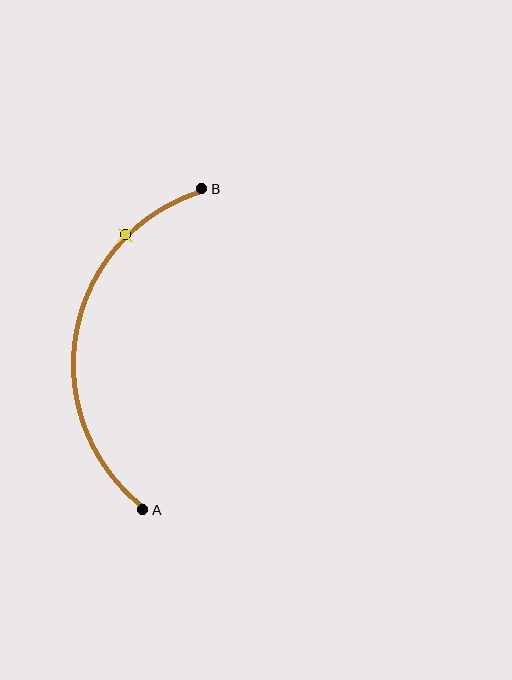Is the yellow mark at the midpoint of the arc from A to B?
No. The yellow mark lies on the arc but is closer to endpoint B. The arc midpoint would be at the point on the curve equidistant along the arc from both A and B.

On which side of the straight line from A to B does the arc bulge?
The arc bulges to the left of the straight line connecting A and B.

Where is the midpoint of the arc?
The arc midpoint is the point on the curve farthest from the straight line joining A and B. It sits to the left of that line.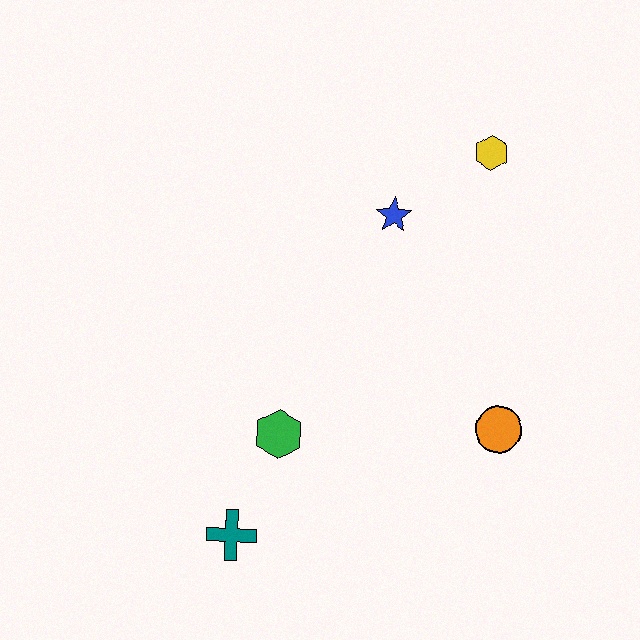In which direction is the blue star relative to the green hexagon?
The blue star is above the green hexagon.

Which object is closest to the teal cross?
The green hexagon is closest to the teal cross.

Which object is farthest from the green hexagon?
The yellow hexagon is farthest from the green hexagon.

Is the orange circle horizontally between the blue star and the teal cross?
No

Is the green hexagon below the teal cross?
No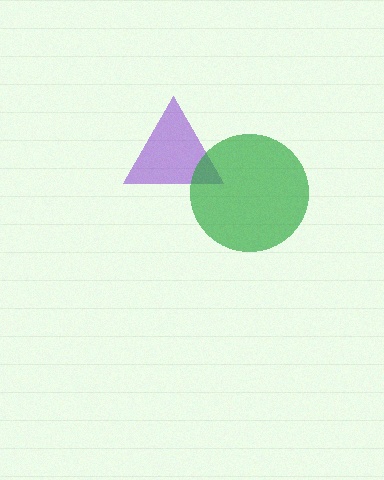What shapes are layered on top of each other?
The layered shapes are: a purple triangle, a green circle.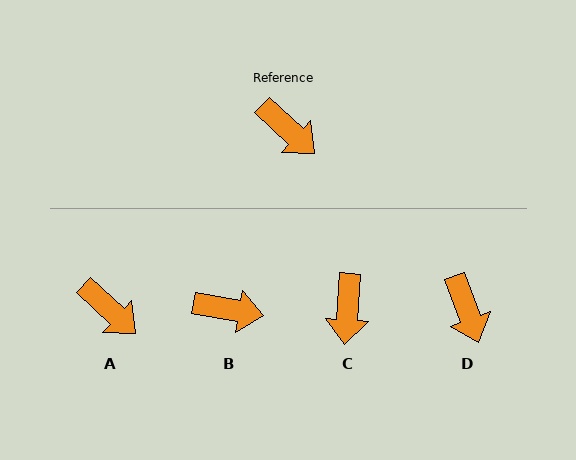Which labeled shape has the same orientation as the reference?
A.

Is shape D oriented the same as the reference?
No, it is off by about 27 degrees.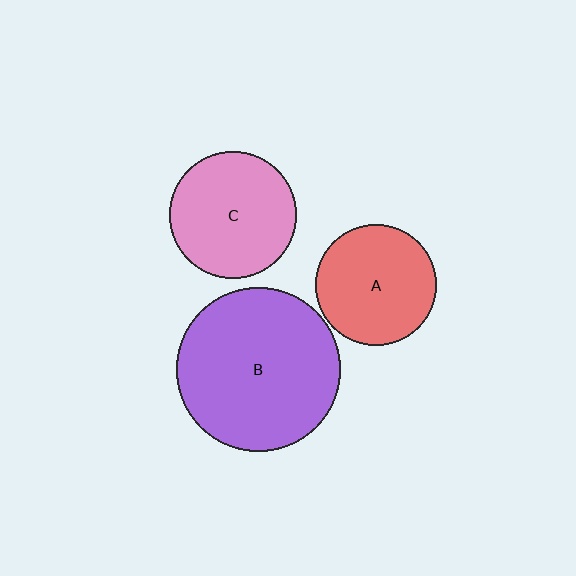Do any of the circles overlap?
No, none of the circles overlap.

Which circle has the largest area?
Circle B (purple).